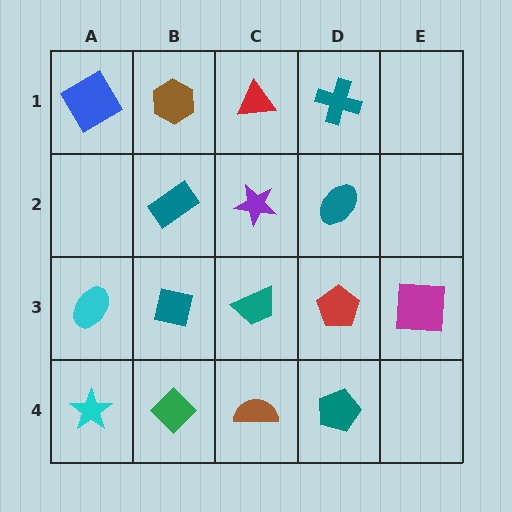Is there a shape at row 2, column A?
No, that cell is empty.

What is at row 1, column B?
A brown hexagon.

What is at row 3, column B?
A teal square.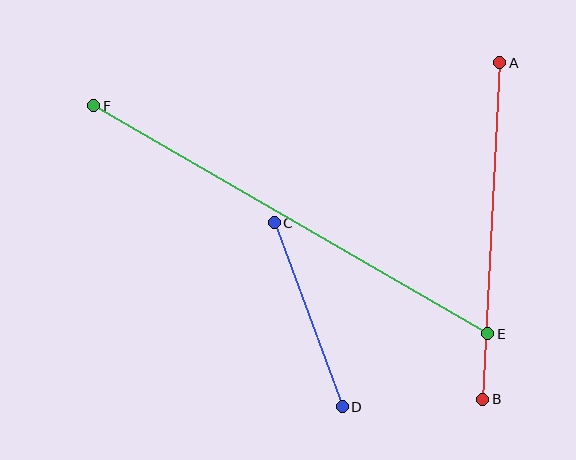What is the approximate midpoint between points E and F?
The midpoint is at approximately (291, 220) pixels.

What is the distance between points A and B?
The distance is approximately 337 pixels.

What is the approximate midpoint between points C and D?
The midpoint is at approximately (308, 315) pixels.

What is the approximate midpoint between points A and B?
The midpoint is at approximately (491, 231) pixels.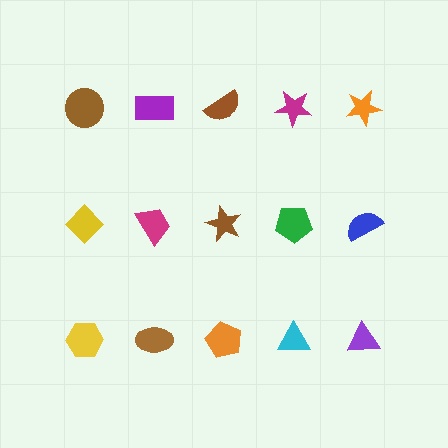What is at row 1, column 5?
An orange star.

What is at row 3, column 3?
An orange pentagon.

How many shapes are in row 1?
5 shapes.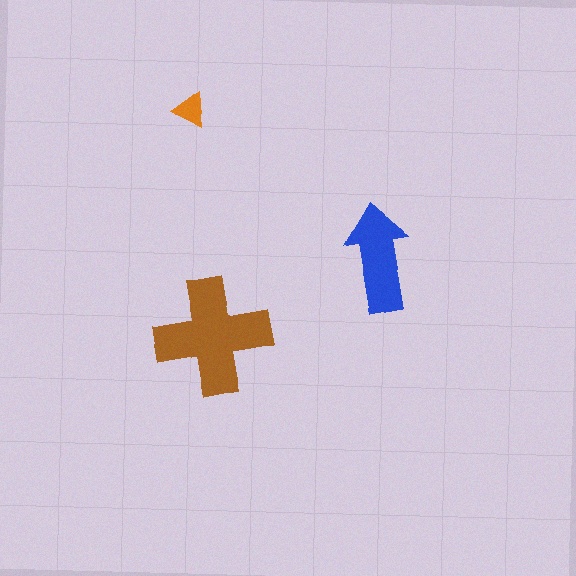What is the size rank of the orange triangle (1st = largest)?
3rd.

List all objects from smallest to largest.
The orange triangle, the blue arrow, the brown cross.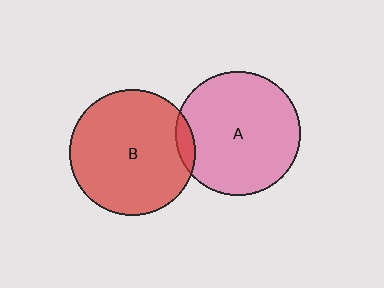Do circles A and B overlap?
Yes.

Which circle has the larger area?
Circle B (red).